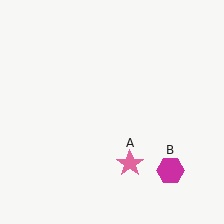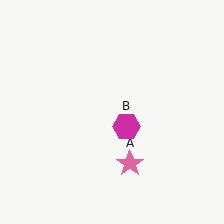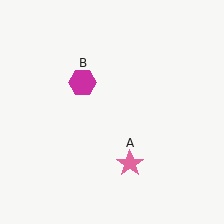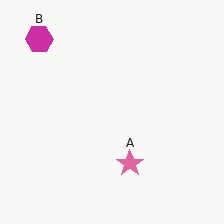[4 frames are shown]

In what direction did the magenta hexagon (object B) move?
The magenta hexagon (object B) moved up and to the left.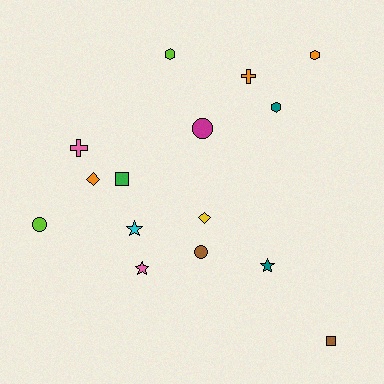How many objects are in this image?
There are 15 objects.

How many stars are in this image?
There are 3 stars.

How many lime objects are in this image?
There are 2 lime objects.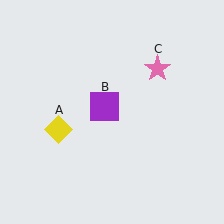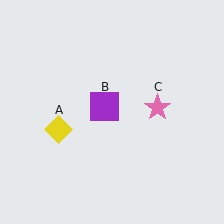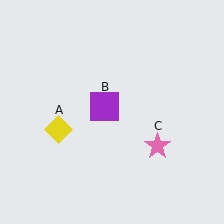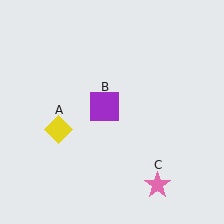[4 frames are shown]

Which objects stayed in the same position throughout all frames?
Yellow diamond (object A) and purple square (object B) remained stationary.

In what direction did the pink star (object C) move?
The pink star (object C) moved down.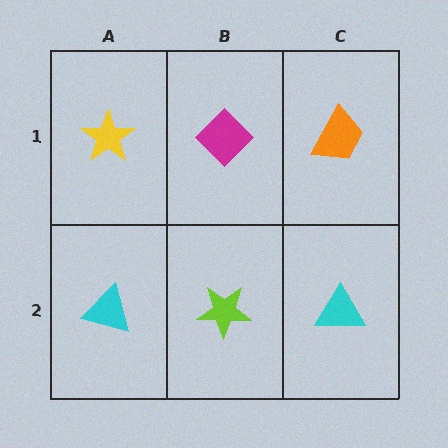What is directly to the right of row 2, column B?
A cyan triangle.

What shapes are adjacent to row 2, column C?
An orange trapezoid (row 1, column C), a lime star (row 2, column B).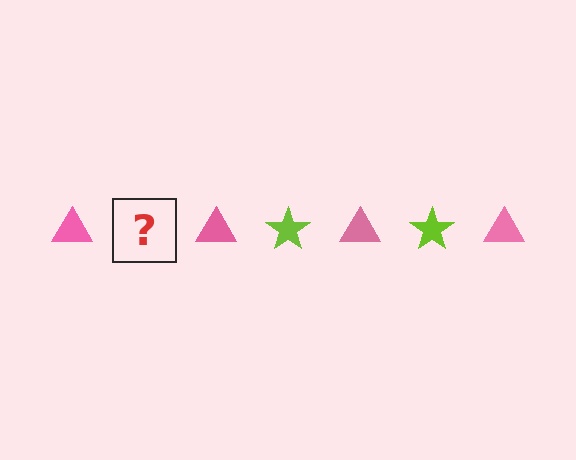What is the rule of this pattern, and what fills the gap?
The rule is that the pattern alternates between pink triangle and lime star. The gap should be filled with a lime star.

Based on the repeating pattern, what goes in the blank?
The blank should be a lime star.